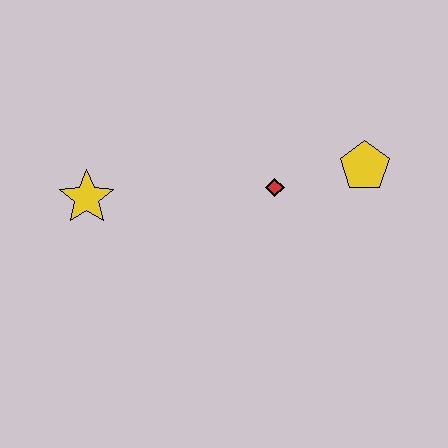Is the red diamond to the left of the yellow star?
No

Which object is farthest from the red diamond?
The yellow star is farthest from the red diamond.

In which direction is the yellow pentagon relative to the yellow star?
The yellow pentagon is to the right of the yellow star.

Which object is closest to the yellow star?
The red diamond is closest to the yellow star.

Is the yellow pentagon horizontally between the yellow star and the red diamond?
No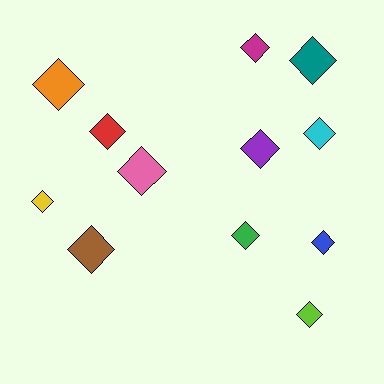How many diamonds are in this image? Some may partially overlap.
There are 12 diamonds.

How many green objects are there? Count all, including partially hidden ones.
There is 1 green object.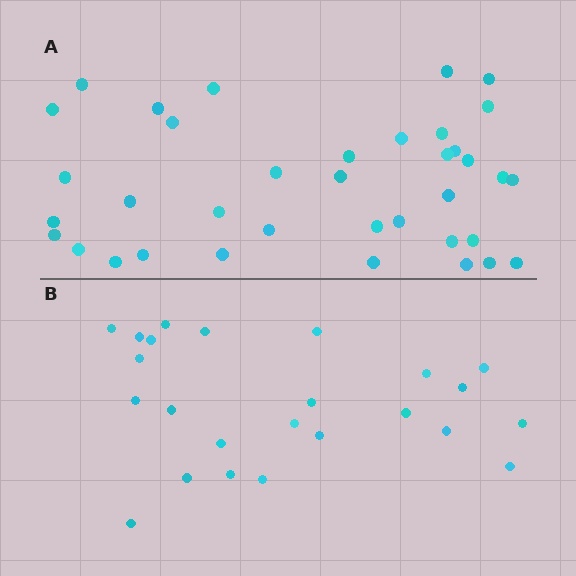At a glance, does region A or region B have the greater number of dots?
Region A (the top region) has more dots.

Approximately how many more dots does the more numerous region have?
Region A has approximately 15 more dots than region B.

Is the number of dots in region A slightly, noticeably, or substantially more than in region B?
Region A has substantially more. The ratio is roughly 1.5 to 1.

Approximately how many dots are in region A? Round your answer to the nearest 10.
About 40 dots. (The exact count is 37, which rounds to 40.)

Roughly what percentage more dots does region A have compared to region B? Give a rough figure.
About 55% more.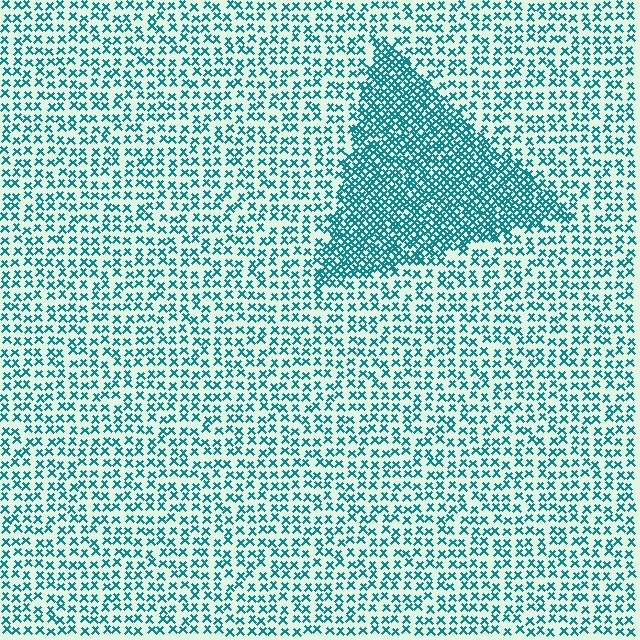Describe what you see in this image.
The image contains small teal elements arranged at two different densities. A triangle-shaped region is visible where the elements are more densely packed than the surrounding area.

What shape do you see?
I see a triangle.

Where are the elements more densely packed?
The elements are more densely packed inside the triangle boundary.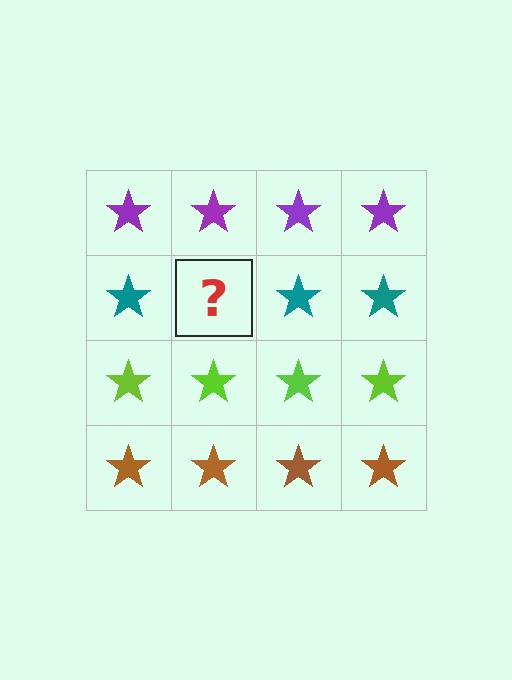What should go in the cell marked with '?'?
The missing cell should contain a teal star.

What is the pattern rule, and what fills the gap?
The rule is that each row has a consistent color. The gap should be filled with a teal star.